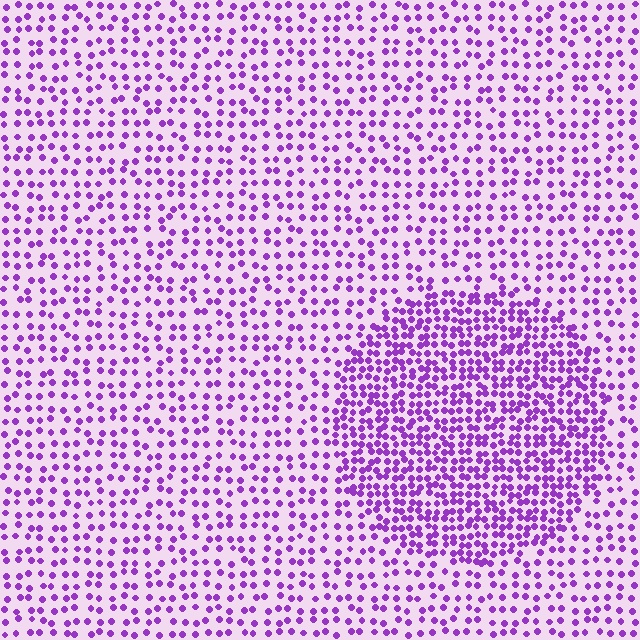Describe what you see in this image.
The image contains small purple elements arranged at two different densities. A circle-shaped region is visible where the elements are more densely packed than the surrounding area.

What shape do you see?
I see a circle.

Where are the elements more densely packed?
The elements are more densely packed inside the circle boundary.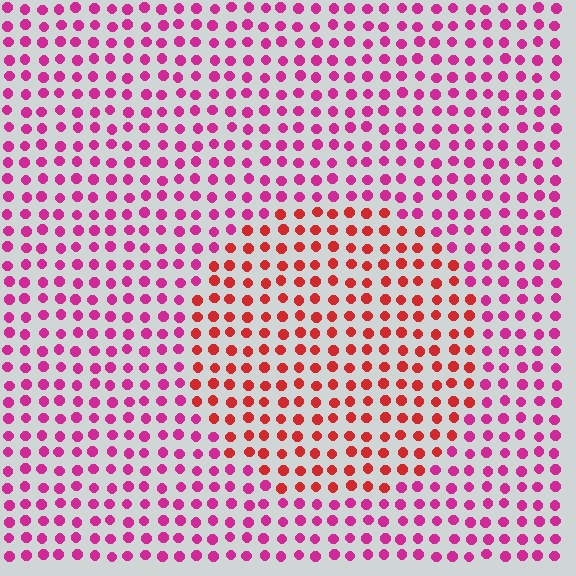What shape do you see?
I see a circle.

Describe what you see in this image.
The image is filled with small magenta elements in a uniform arrangement. A circle-shaped region is visible where the elements are tinted to a slightly different hue, forming a subtle color boundary.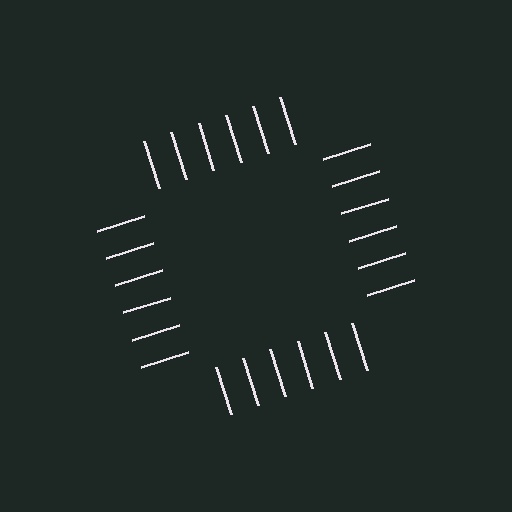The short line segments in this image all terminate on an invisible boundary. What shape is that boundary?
An illusory square — the line segments terminate on its edges but no continuous stroke is drawn.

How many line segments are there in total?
24 — 6 along each of the 4 edges.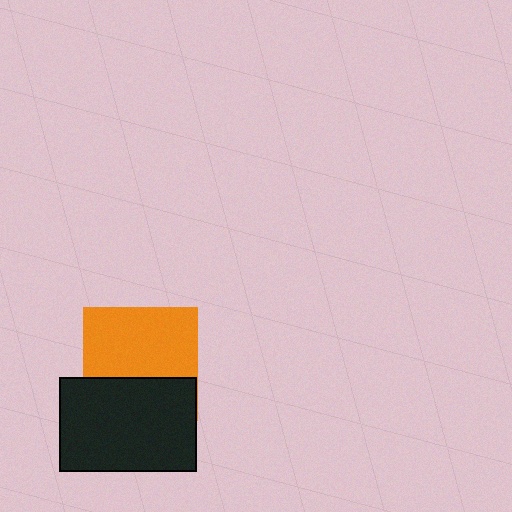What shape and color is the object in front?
The object in front is a black rectangle.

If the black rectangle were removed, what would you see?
You would see the complete orange square.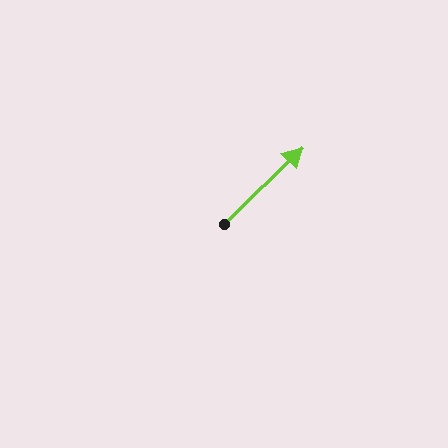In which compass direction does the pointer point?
Northeast.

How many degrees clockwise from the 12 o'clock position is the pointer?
Approximately 46 degrees.